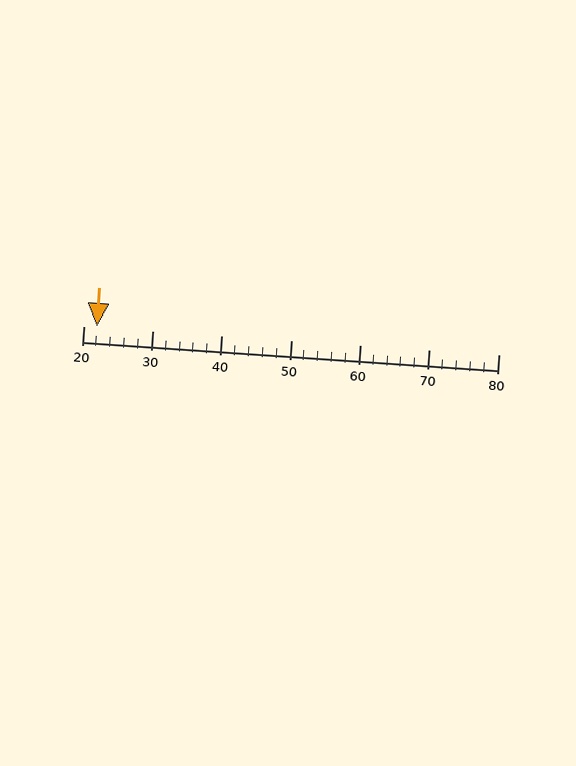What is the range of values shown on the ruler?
The ruler shows values from 20 to 80.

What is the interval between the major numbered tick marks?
The major tick marks are spaced 10 units apart.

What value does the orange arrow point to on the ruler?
The orange arrow points to approximately 22.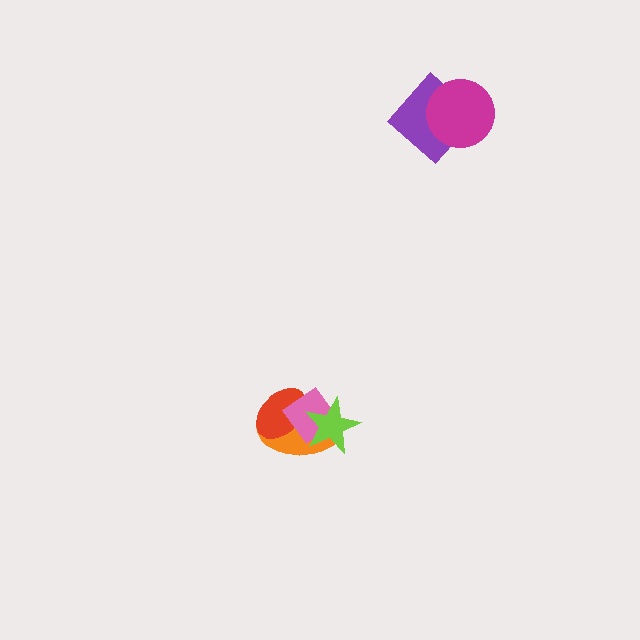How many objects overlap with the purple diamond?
1 object overlaps with the purple diamond.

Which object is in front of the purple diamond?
The magenta circle is in front of the purple diamond.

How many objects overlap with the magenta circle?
1 object overlaps with the magenta circle.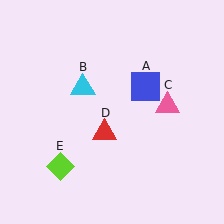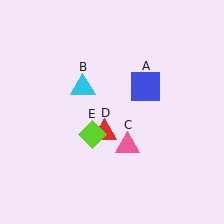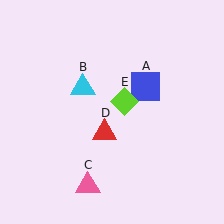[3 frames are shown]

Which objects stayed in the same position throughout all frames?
Blue square (object A) and cyan triangle (object B) and red triangle (object D) remained stationary.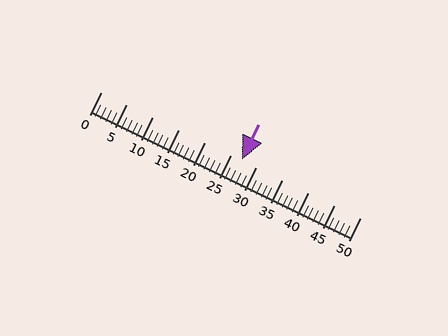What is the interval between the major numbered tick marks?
The major tick marks are spaced 5 units apart.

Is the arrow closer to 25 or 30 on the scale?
The arrow is closer to 25.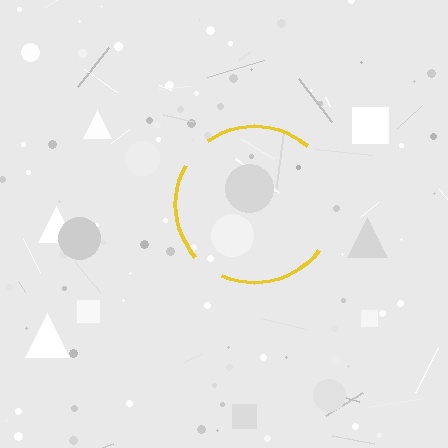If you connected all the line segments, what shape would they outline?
They would outline a circle.